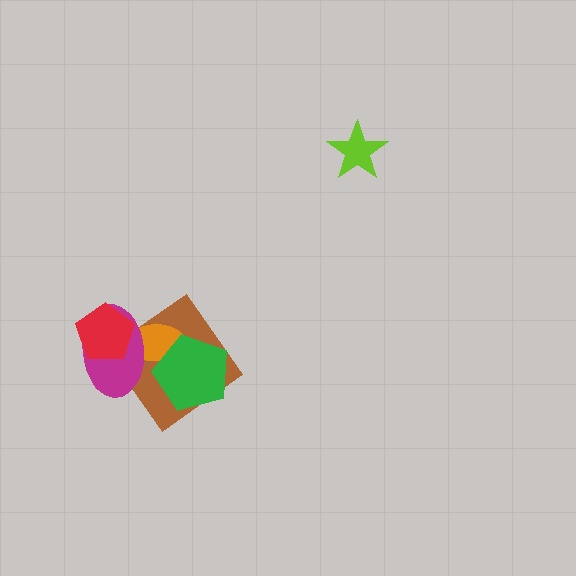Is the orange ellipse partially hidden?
Yes, it is partially covered by another shape.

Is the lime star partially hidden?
No, no other shape covers it.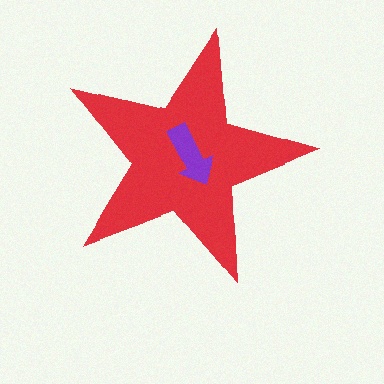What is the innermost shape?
The purple arrow.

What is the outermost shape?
The red star.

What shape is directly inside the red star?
The purple arrow.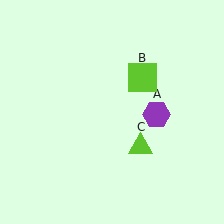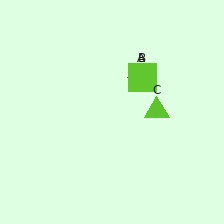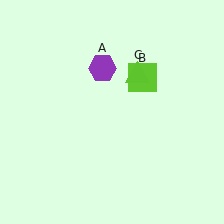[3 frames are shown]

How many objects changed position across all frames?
2 objects changed position: purple hexagon (object A), lime triangle (object C).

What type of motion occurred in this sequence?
The purple hexagon (object A), lime triangle (object C) rotated counterclockwise around the center of the scene.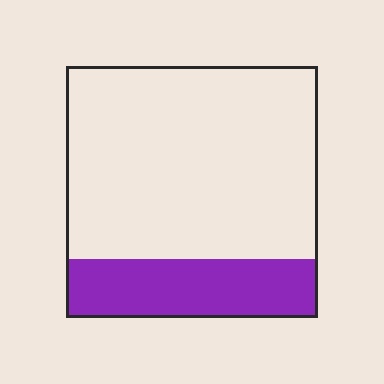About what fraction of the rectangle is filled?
About one quarter (1/4).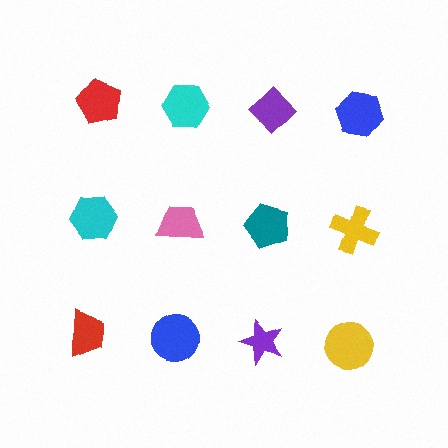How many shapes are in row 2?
4 shapes.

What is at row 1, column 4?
A blue hexagon.